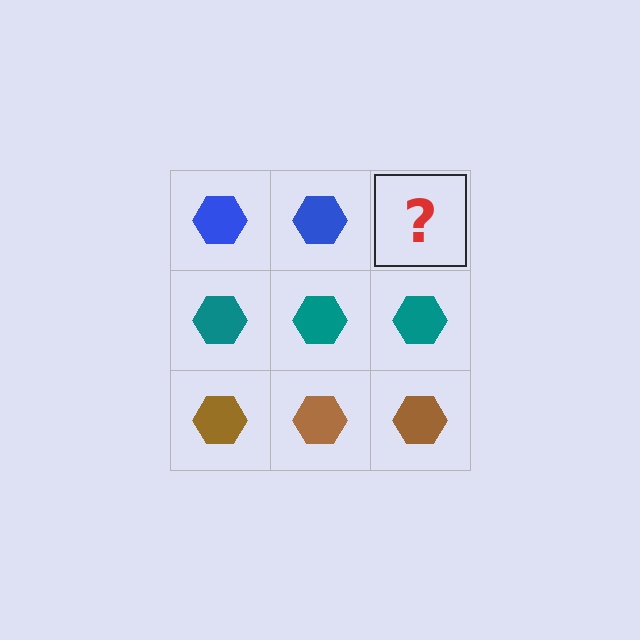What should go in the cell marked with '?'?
The missing cell should contain a blue hexagon.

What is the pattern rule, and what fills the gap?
The rule is that each row has a consistent color. The gap should be filled with a blue hexagon.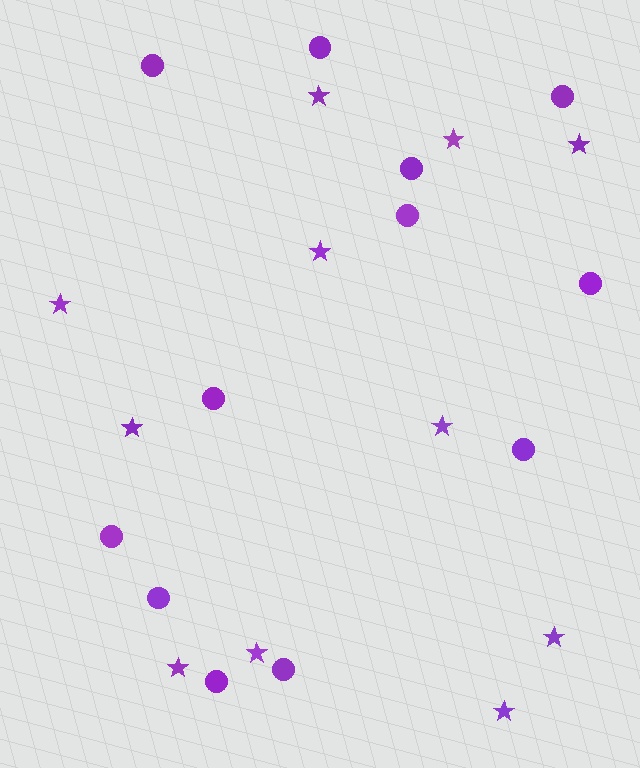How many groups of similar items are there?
There are 2 groups: one group of stars (11) and one group of circles (12).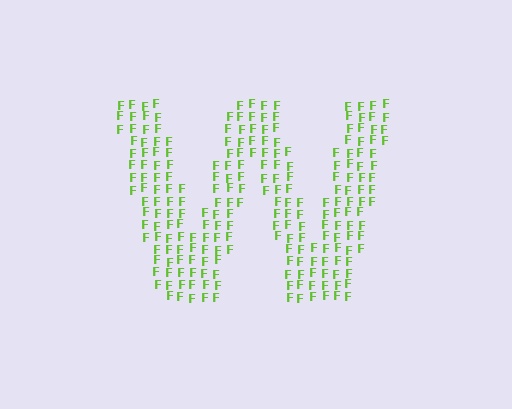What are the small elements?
The small elements are letter F's.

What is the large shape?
The large shape is the letter W.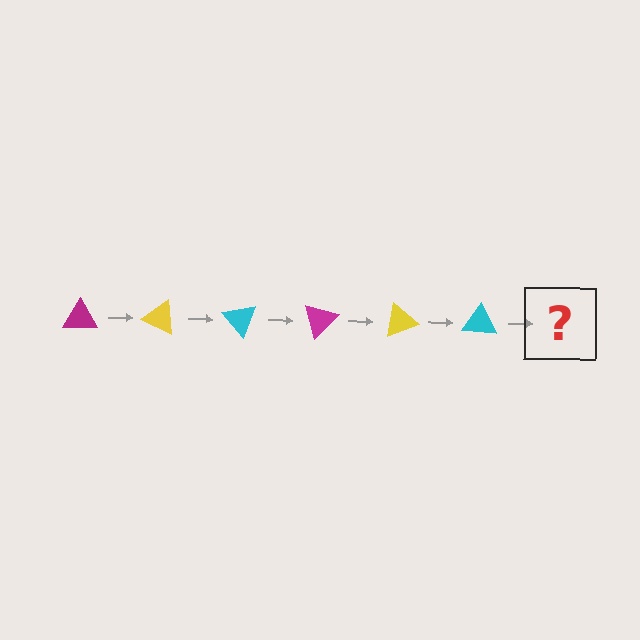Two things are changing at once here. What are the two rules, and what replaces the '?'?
The two rules are that it rotates 25 degrees each step and the color cycles through magenta, yellow, and cyan. The '?' should be a magenta triangle, rotated 150 degrees from the start.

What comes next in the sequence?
The next element should be a magenta triangle, rotated 150 degrees from the start.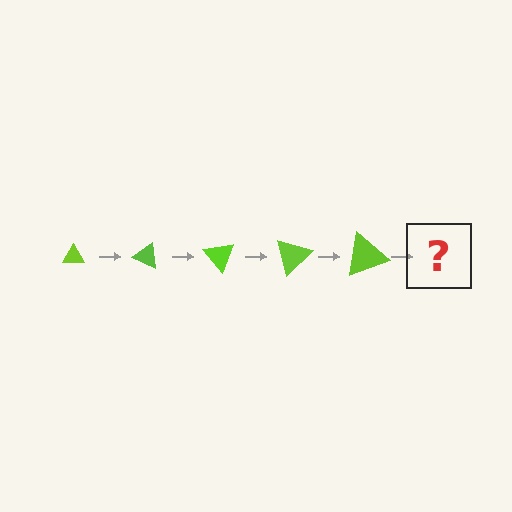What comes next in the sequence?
The next element should be a triangle, larger than the previous one and rotated 125 degrees from the start.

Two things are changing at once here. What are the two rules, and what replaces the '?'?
The two rules are that the triangle grows larger each step and it rotates 25 degrees each step. The '?' should be a triangle, larger than the previous one and rotated 125 degrees from the start.